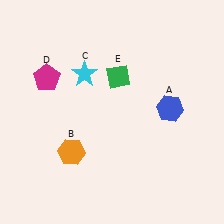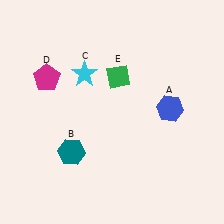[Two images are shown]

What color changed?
The hexagon (B) changed from orange in Image 1 to teal in Image 2.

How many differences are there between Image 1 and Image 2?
There is 1 difference between the two images.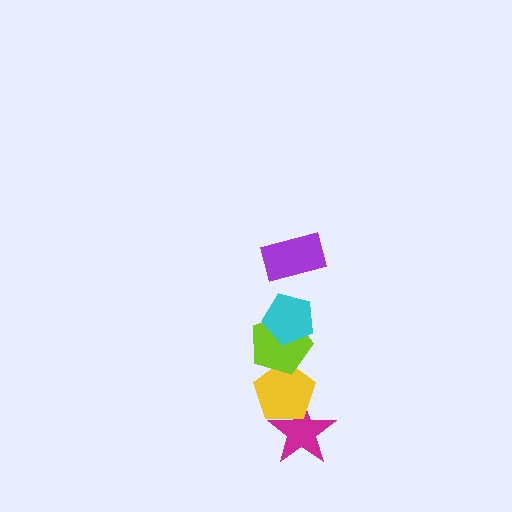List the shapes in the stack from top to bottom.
From top to bottom: the purple rectangle, the cyan pentagon, the lime pentagon, the yellow pentagon, the magenta star.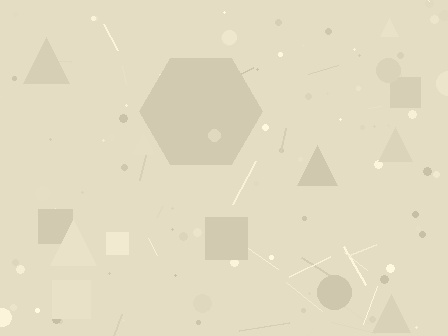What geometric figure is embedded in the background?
A hexagon is embedded in the background.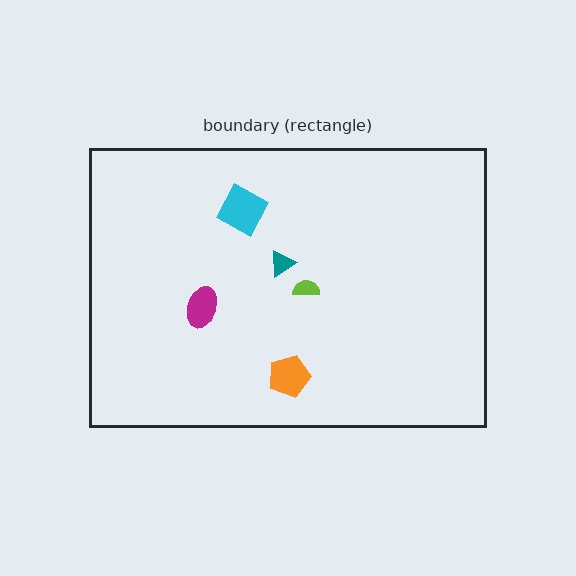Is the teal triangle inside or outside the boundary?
Inside.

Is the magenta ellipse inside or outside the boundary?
Inside.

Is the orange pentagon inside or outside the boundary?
Inside.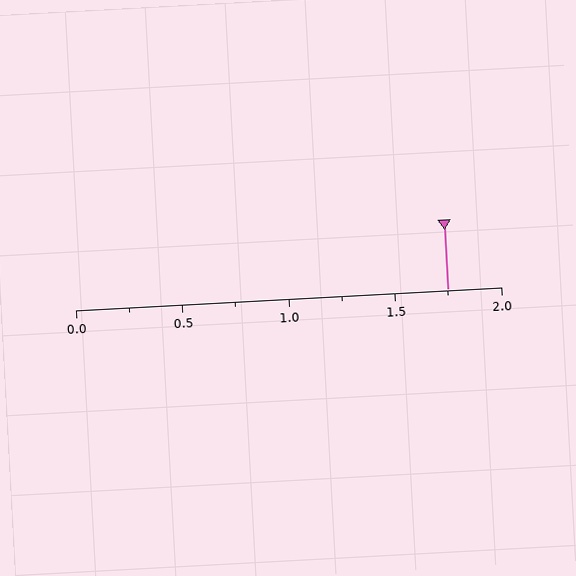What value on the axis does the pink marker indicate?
The marker indicates approximately 1.75.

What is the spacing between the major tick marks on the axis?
The major ticks are spaced 0.5 apart.